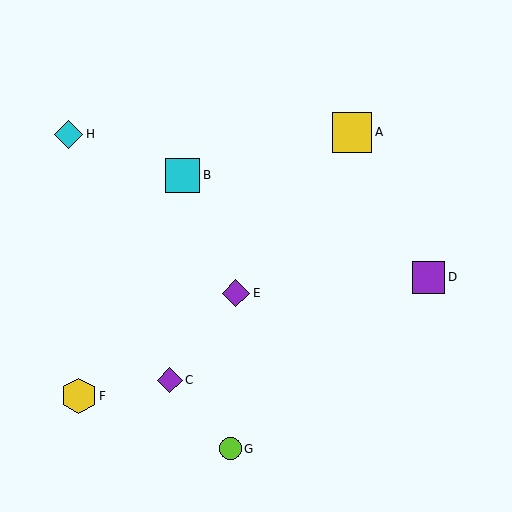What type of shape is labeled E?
Shape E is a purple diamond.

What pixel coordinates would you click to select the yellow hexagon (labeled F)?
Click at (79, 396) to select the yellow hexagon F.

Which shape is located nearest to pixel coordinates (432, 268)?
The purple square (labeled D) at (429, 277) is nearest to that location.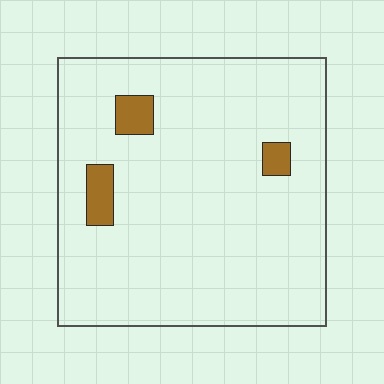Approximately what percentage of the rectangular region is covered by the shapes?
Approximately 5%.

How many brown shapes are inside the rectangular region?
3.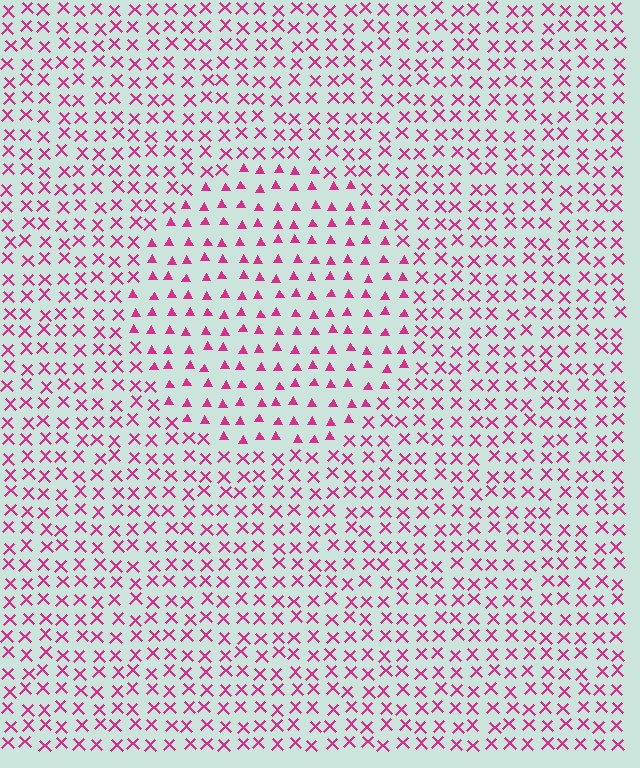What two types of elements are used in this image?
The image uses triangles inside the circle region and X marks outside it.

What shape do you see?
I see a circle.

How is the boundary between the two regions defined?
The boundary is defined by a change in element shape: triangles inside vs. X marks outside. All elements share the same color and spacing.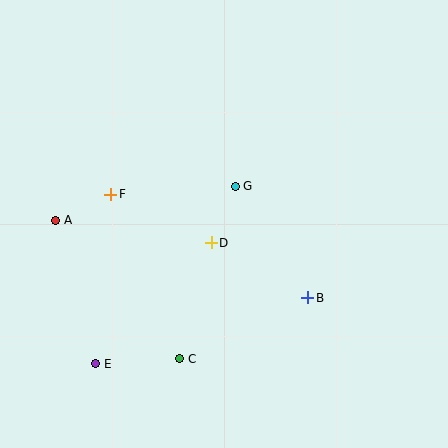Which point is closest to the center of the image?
Point D at (211, 243) is closest to the center.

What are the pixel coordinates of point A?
Point A is at (56, 220).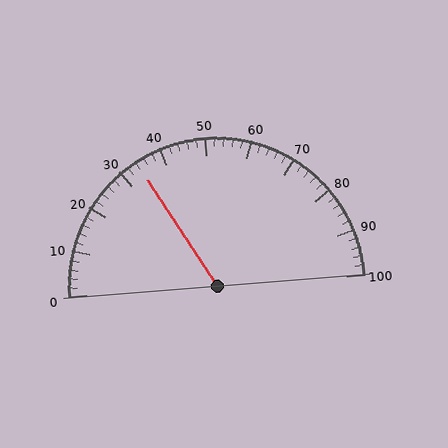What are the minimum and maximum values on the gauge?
The gauge ranges from 0 to 100.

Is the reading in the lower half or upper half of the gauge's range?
The reading is in the lower half of the range (0 to 100).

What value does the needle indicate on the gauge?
The needle indicates approximately 34.